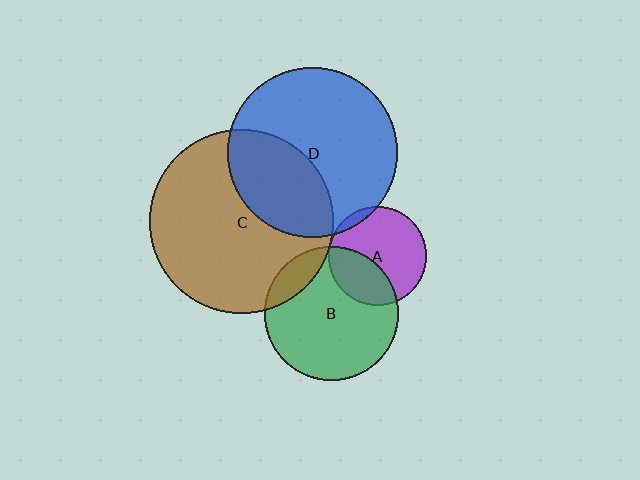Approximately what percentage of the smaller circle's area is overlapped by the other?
Approximately 35%.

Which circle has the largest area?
Circle C (brown).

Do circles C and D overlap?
Yes.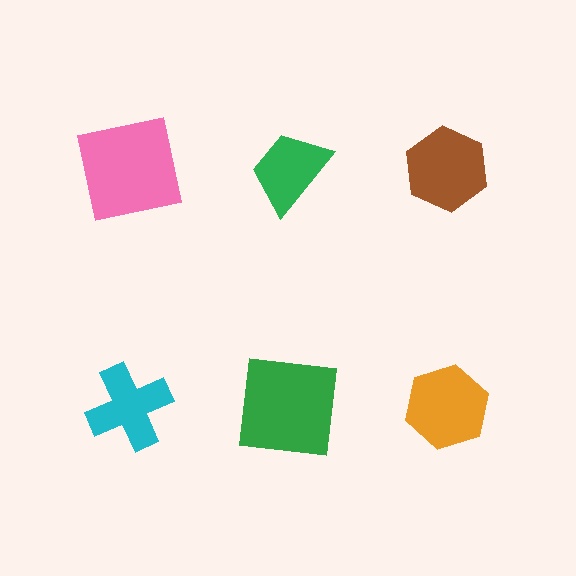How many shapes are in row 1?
3 shapes.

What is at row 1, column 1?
A pink square.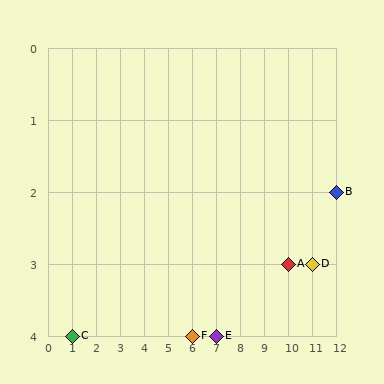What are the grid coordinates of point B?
Point B is at grid coordinates (12, 2).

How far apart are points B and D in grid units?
Points B and D are 1 column and 1 row apart (about 1.4 grid units diagonally).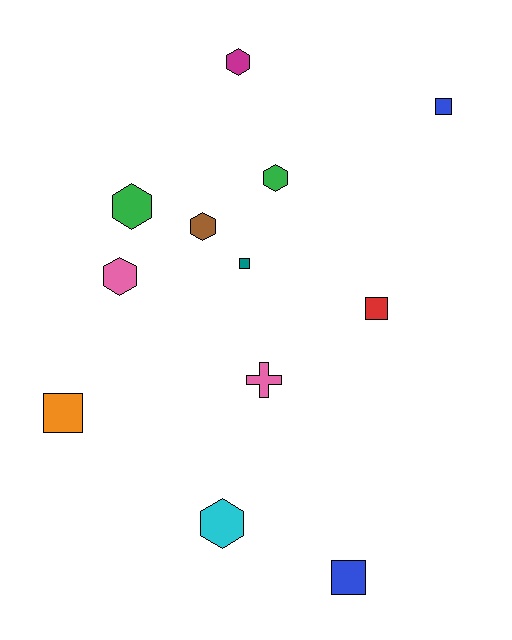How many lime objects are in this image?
There are no lime objects.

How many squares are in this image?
There are 5 squares.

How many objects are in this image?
There are 12 objects.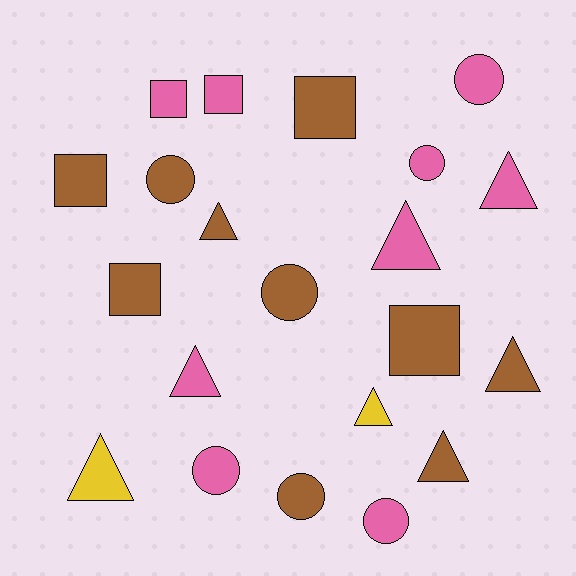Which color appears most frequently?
Brown, with 10 objects.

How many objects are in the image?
There are 21 objects.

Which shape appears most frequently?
Triangle, with 8 objects.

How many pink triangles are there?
There are 3 pink triangles.